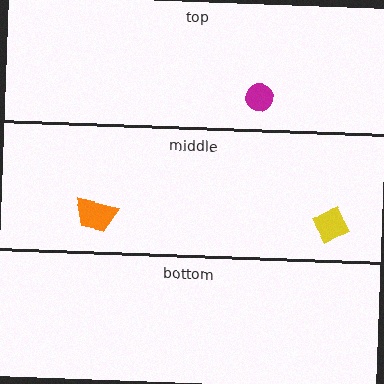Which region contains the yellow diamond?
The middle region.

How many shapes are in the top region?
1.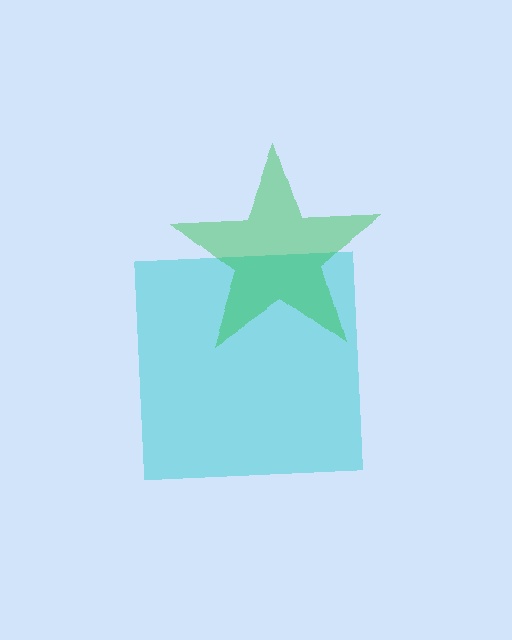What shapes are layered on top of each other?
The layered shapes are: a cyan square, a green star.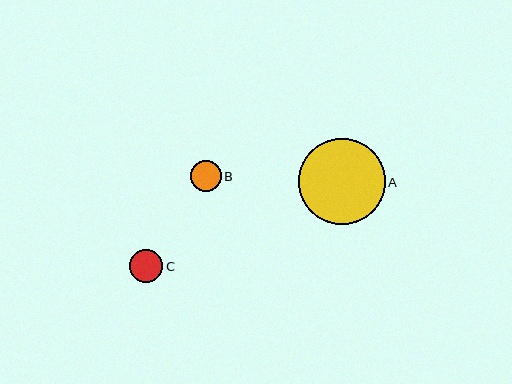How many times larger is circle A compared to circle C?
Circle A is approximately 2.6 times the size of circle C.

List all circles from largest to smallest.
From largest to smallest: A, C, B.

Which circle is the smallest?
Circle B is the smallest with a size of approximately 31 pixels.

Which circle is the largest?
Circle A is the largest with a size of approximately 86 pixels.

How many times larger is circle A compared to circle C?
Circle A is approximately 2.6 times the size of circle C.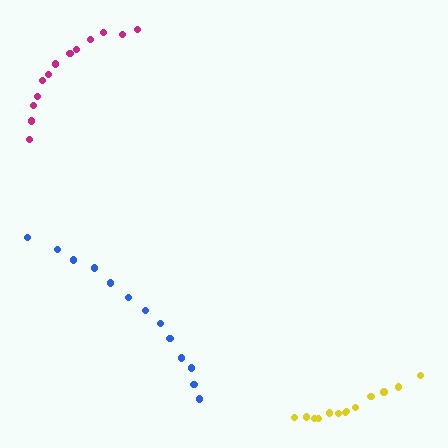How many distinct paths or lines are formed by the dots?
There are 3 distinct paths.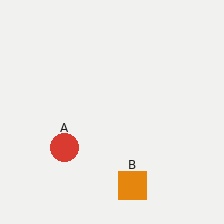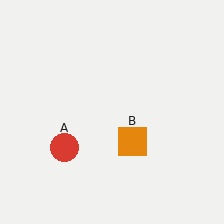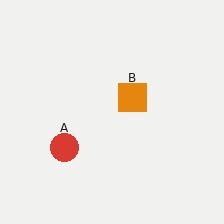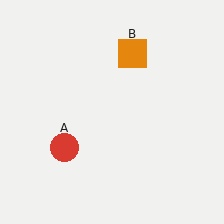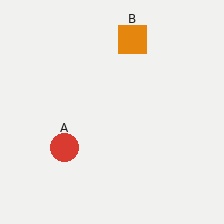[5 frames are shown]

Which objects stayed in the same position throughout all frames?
Red circle (object A) remained stationary.